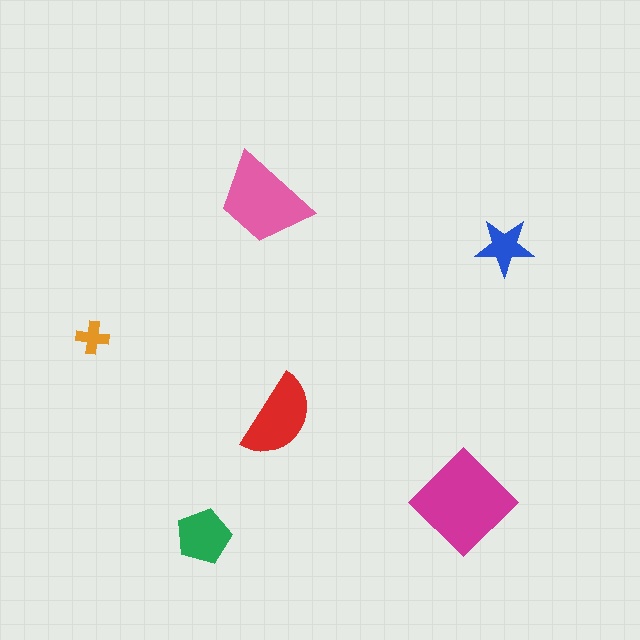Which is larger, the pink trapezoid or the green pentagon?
The pink trapezoid.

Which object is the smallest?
The orange cross.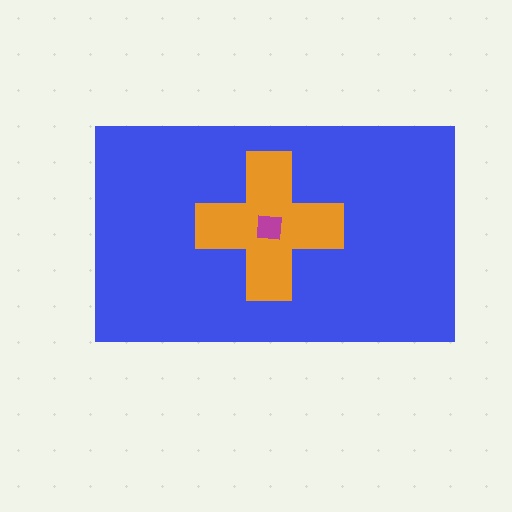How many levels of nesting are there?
3.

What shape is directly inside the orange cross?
The magenta square.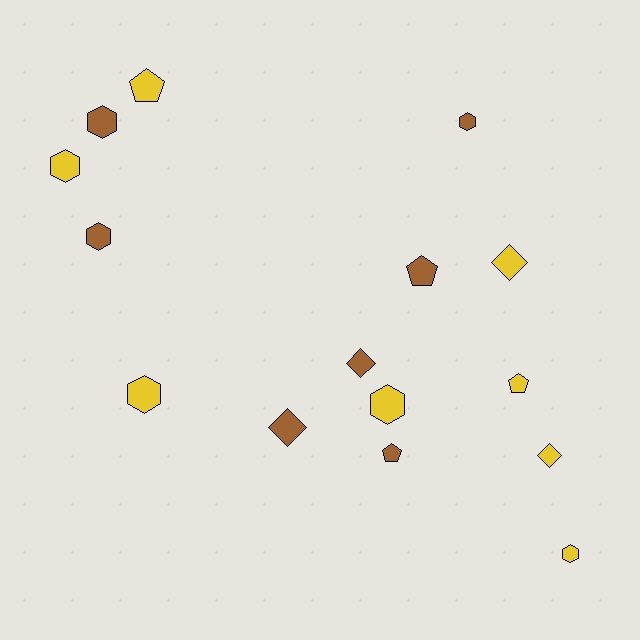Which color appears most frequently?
Yellow, with 8 objects.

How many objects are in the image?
There are 15 objects.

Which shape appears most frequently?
Hexagon, with 7 objects.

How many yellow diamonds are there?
There are 2 yellow diamonds.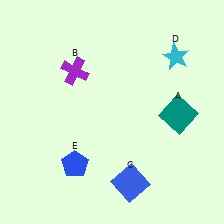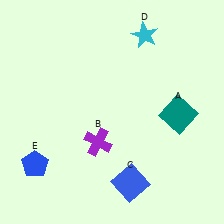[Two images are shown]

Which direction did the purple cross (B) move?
The purple cross (B) moved down.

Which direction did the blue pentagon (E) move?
The blue pentagon (E) moved left.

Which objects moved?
The objects that moved are: the purple cross (B), the cyan star (D), the blue pentagon (E).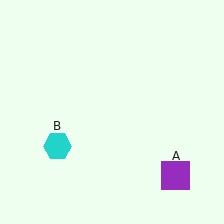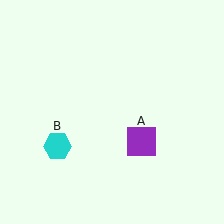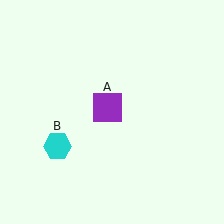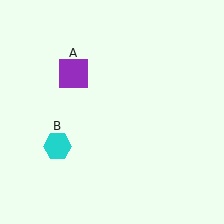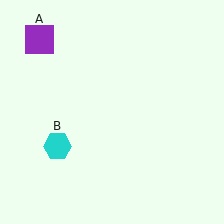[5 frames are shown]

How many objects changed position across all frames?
1 object changed position: purple square (object A).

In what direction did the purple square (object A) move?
The purple square (object A) moved up and to the left.